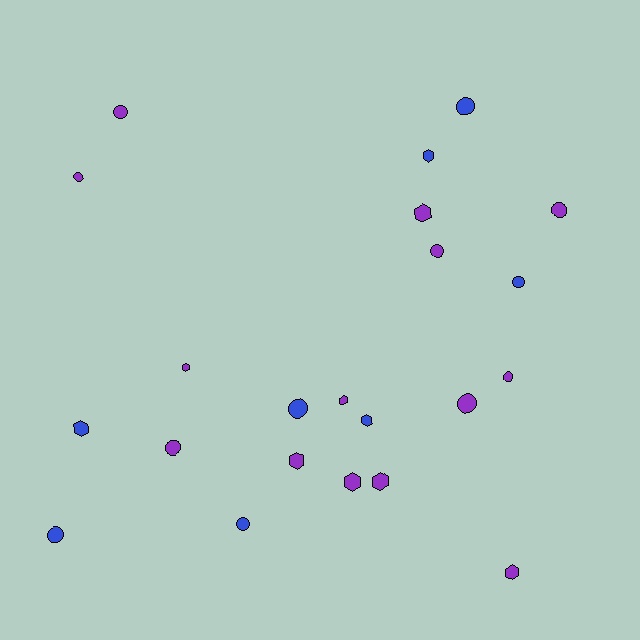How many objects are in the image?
There are 22 objects.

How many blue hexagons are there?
There are 3 blue hexagons.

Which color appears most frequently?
Purple, with 14 objects.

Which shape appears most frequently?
Circle, with 12 objects.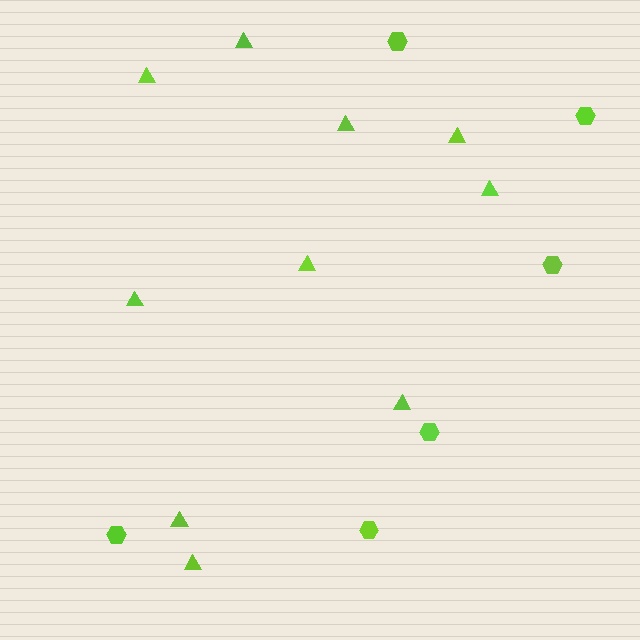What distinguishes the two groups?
There are 2 groups: one group of triangles (10) and one group of hexagons (6).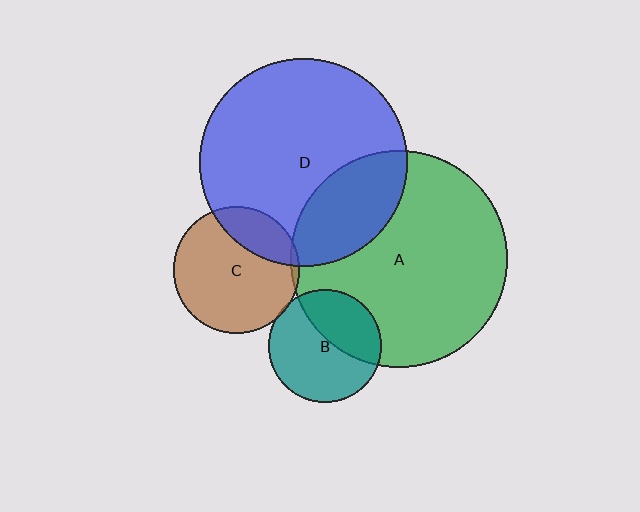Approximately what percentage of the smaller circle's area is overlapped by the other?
Approximately 40%.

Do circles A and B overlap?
Yes.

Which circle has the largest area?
Circle A (green).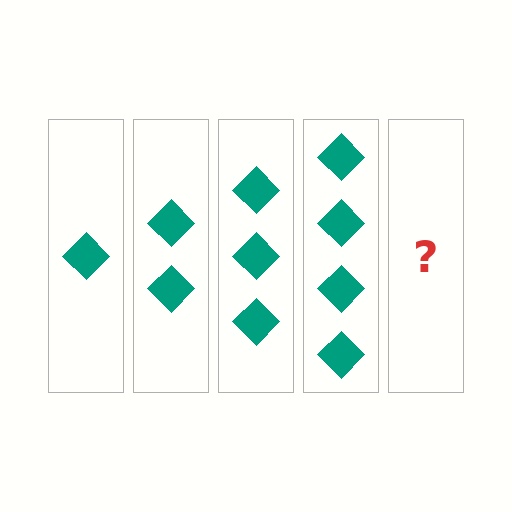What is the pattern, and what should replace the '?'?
The pattern is that each step adds one more diamond. The '?' should be 5 diamonds.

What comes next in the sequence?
The next element should be 5 diamonds.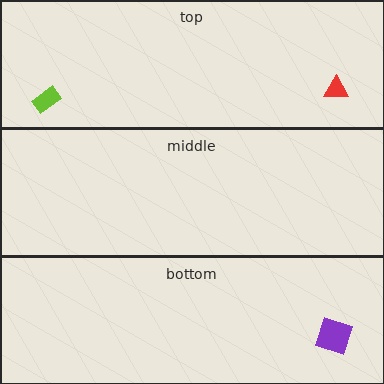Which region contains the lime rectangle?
The top region.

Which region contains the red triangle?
The top region.